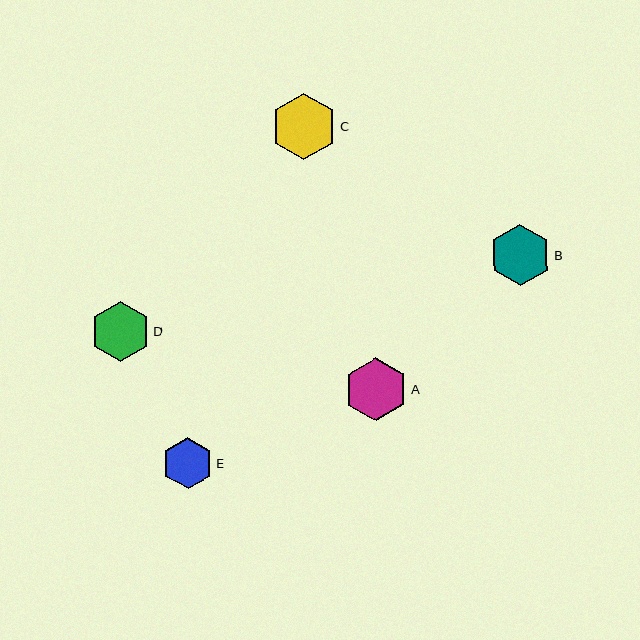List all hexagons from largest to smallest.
From largest to smallest: C, A, B, D, E.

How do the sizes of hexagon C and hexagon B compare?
Hexagon C and hexagon B are approximately the same size.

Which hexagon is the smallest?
Hexagon E is the smallest with a size of approximately 52 pixels.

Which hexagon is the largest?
Hexagon C is the largest with a size of approximately 67 pixels.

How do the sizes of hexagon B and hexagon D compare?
Hexagon B and hexagon D are approximately the same size.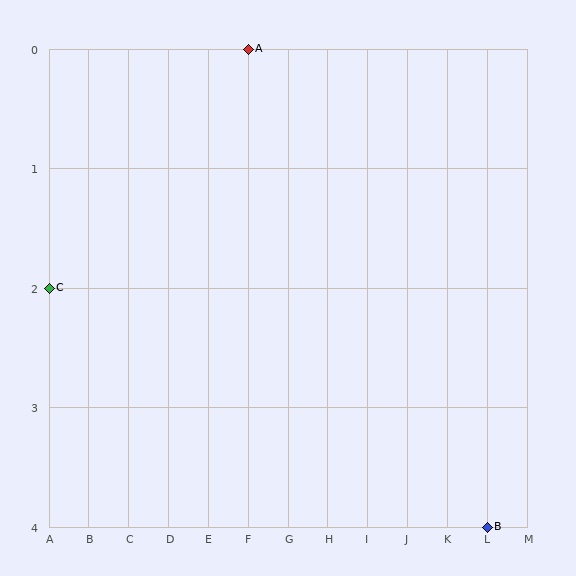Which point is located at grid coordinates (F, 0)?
Point A is at (F, 0).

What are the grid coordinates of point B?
Point B is at grid coordinates (L, 4).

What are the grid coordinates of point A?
Point A is at grid coordinates (F, 0).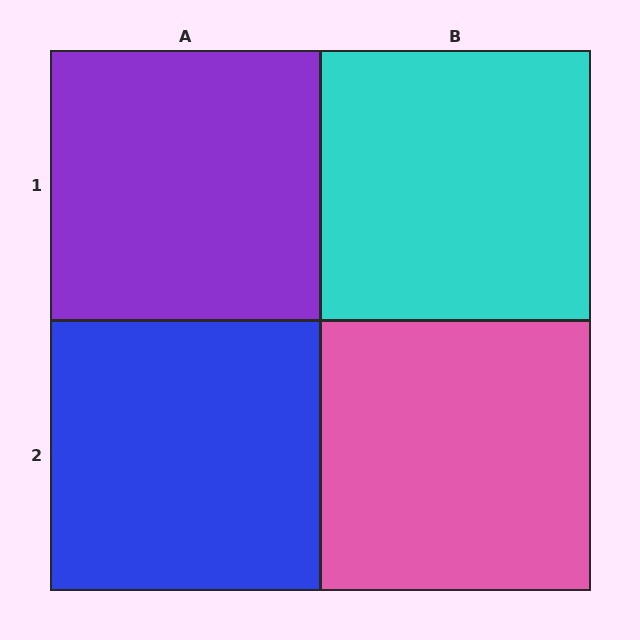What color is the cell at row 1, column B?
Cyan.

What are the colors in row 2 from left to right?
Blue, pink.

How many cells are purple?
1 cell is purple.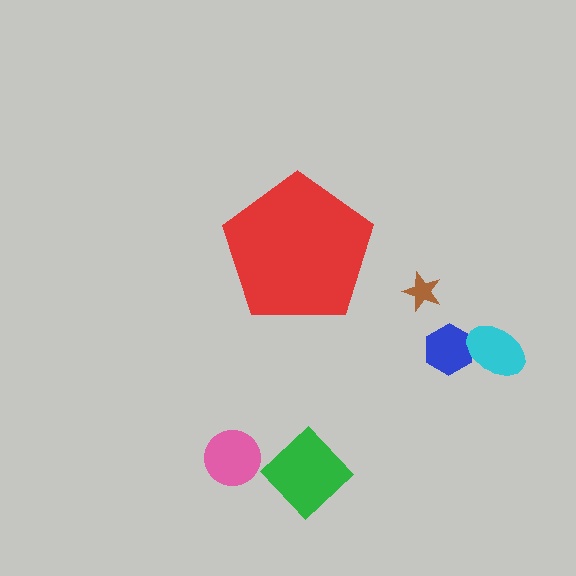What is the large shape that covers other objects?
A red pentagon.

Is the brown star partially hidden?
No, the brown star is fully visible.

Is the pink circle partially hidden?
No, the pink circle is fully visible.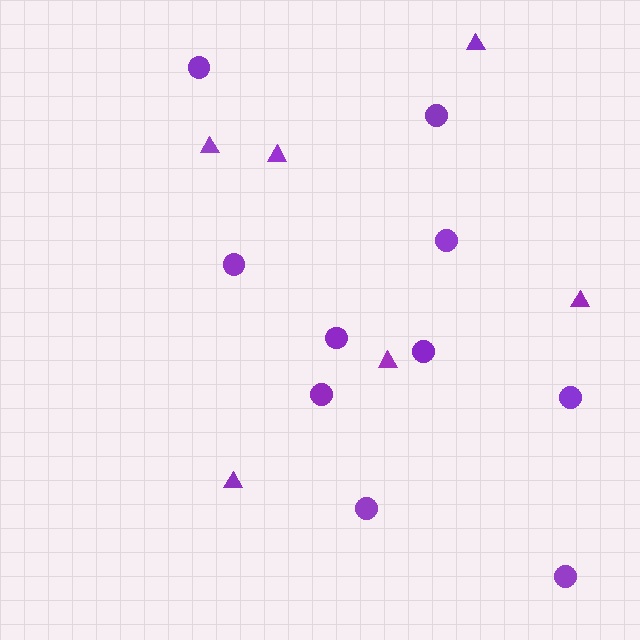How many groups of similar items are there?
There are 2 groups: one group of triangles (6) and one group of circles (10).